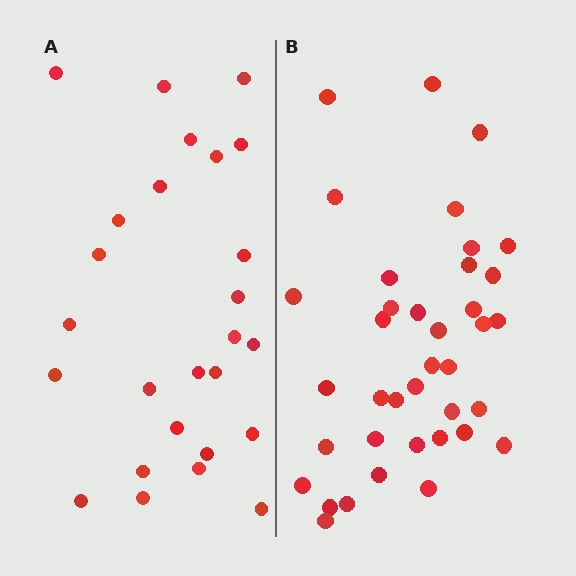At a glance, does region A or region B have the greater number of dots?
Region B (the right region) has more dots.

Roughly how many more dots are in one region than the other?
Region B has roughly 12 or so more dots than region A.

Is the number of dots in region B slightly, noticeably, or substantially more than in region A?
Region B has substantially more. The ratio is roughly 1.5 to 1.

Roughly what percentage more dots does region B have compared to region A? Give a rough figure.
About 45% more.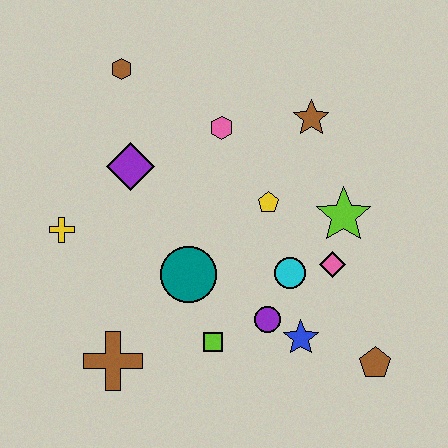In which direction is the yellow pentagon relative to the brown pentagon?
The yellow pentagon is above the brown pentagon.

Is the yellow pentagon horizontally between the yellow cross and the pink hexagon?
No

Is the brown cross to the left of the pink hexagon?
Yes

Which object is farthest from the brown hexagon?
The brown pentagon is farthest from the brown hexagon.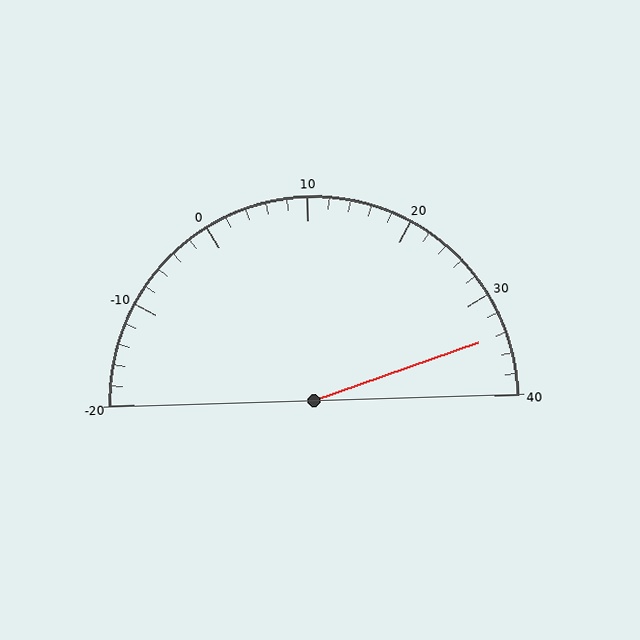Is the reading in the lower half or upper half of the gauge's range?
The reading is in the upper half of the range (-20 to 40).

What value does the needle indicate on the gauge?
The needle indicates approximately 34.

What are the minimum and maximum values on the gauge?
The gauge ranges from -20 to 40.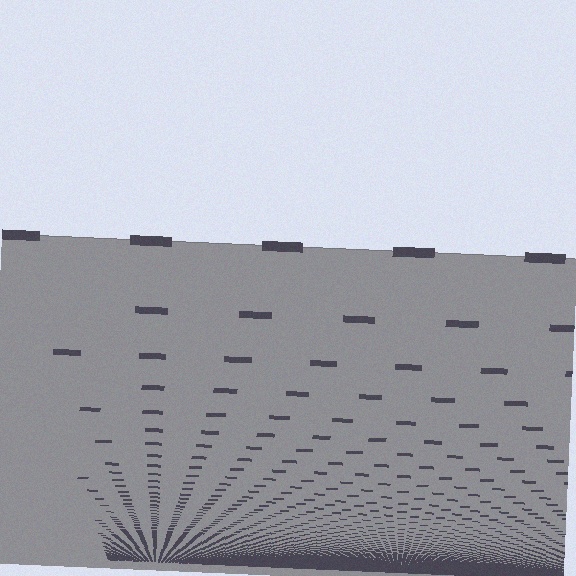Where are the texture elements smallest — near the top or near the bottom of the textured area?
Near the bottom.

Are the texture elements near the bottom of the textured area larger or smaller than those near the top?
Smaller. The gradient is inverted — elements near the bottom are smaller and denser.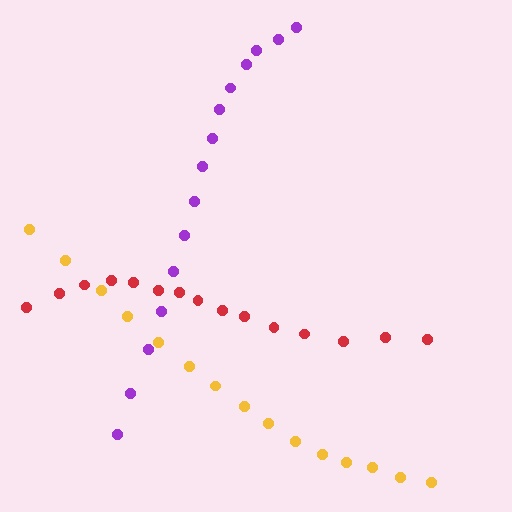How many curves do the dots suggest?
There are 3 distinct paths.